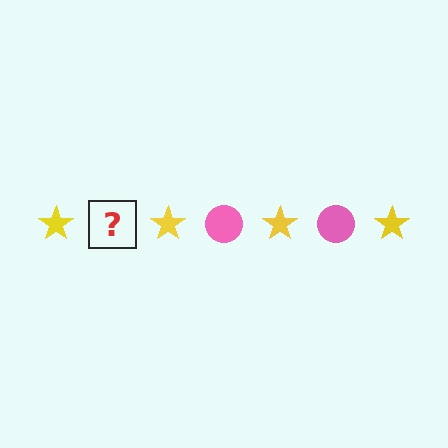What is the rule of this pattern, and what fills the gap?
The rule is that the pattern alternates between yellow star and pink circle. The gap should be filled with a pink circle.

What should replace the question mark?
The question mark should be replaced with a pink circle.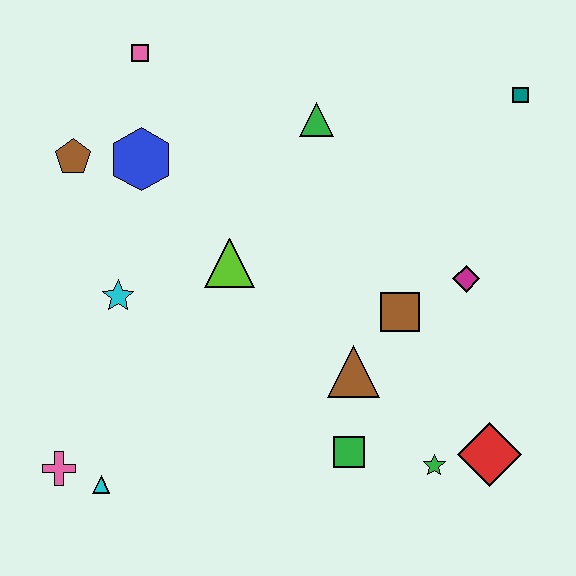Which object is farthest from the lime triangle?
The teal square is farthest from the lime triangle.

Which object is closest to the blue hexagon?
The brown pentagon is closest to the blue hexagon.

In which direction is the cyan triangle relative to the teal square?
The cyan triangle is to the left of the teal square.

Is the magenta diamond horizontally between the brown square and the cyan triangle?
No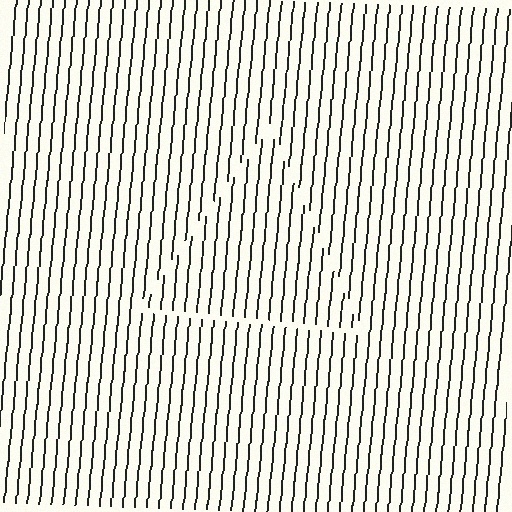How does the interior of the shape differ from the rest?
The interior of the shape contains the same grating, shifted by half a period — the contour is defined by the phase discontinuity where line-ends from the inner and outer gratings abut.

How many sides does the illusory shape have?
3 sides — the line-ends trace a triangle.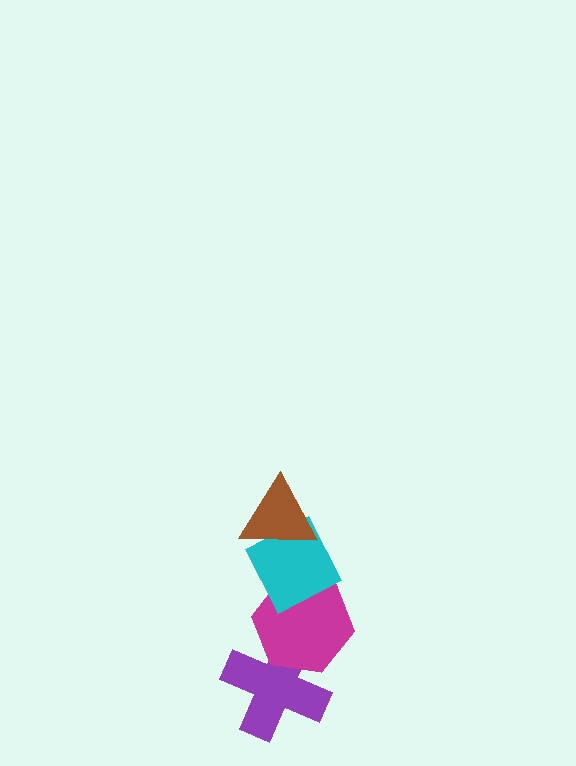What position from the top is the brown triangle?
The brown triangle is 1st from the top.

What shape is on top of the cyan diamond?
The brown triangle is on top of the cyan diamond.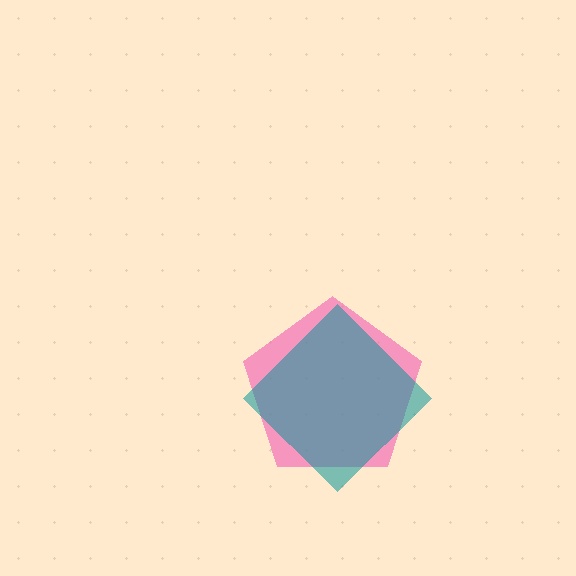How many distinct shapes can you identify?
There are 2 distinct shapes: a pink pentagon, a teal diamond.